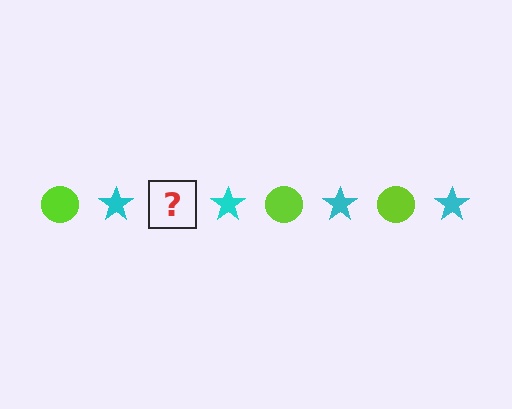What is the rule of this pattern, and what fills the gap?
The rule is that the pattern alternates between lime circle and cyan star. The gap should be filled with a lime circle.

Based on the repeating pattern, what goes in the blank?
The blank should be a lime circle.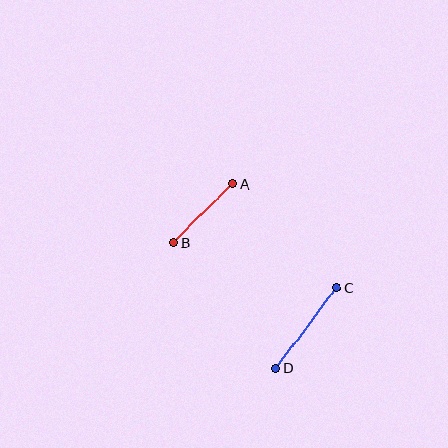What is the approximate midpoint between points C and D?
The midpoint is at approximately (306, 328) pixels.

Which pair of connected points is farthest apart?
Points C and D are farthest apart.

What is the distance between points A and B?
The distance is approximately 83 pixels.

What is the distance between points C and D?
The distance is approximately 101 pixels.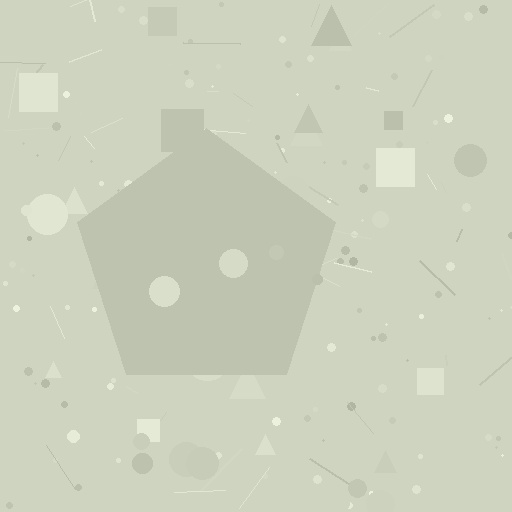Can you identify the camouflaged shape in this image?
The camouflaged shape is a pentagon.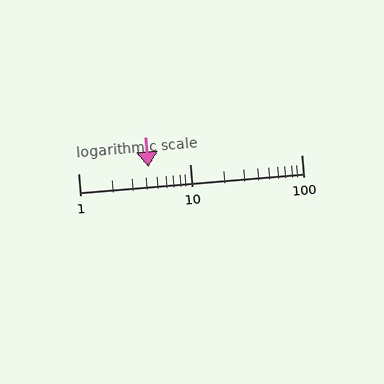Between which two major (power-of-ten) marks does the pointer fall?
The pointer is between 1 and 10.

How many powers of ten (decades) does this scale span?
The scale spans 2 decades, from 1 to 100.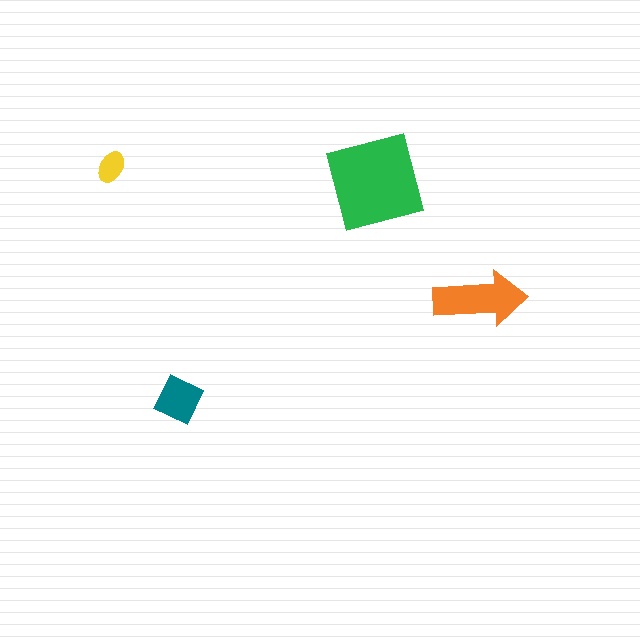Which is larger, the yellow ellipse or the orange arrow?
The orange arrow.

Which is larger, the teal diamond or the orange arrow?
The orange arrow.